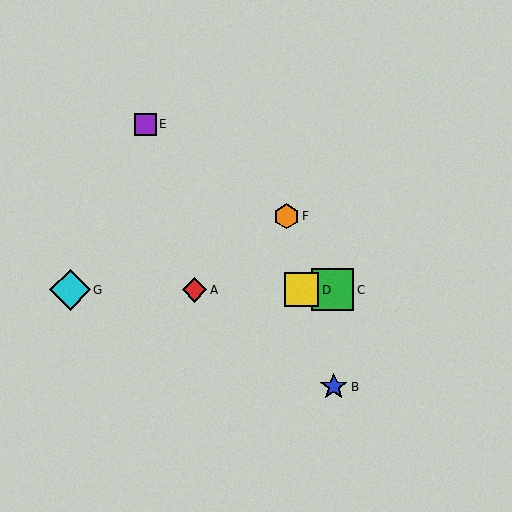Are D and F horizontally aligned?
No, D is at y≈290 and F is at y≈216.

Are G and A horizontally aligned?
Yes, both are at y≈290.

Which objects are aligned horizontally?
Objects A, C, D, G are aligned horizontally.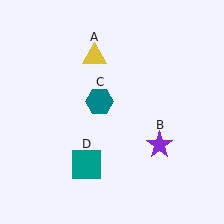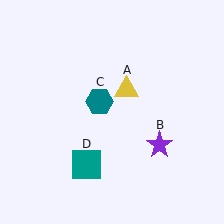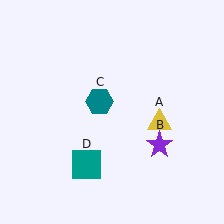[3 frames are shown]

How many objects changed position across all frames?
1 object changed position: yellow triangle (object A).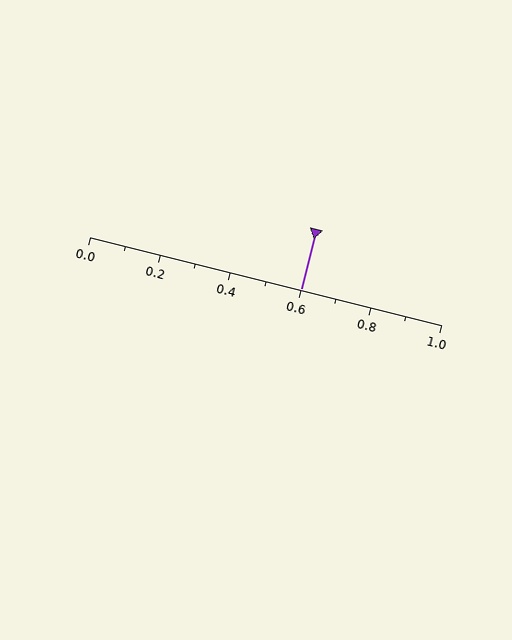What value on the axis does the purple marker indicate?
The marker indicates approximately 0.6.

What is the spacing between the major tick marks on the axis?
The major ticks are spaced 0.2 apart.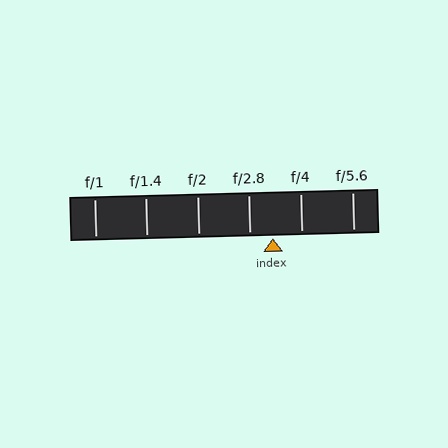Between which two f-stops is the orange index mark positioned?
The index mark is between f/2.8 and f/4.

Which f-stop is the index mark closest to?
The index mark is closest to f/2.8.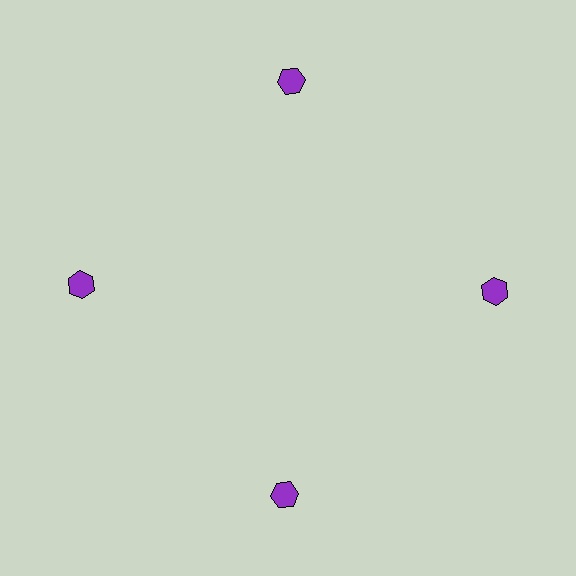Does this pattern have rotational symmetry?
Yes, this pattern has 4-fold rotational symmetry. It looks the same after rotating 90 degrees around the center.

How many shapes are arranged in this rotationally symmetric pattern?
There are 4 shapes, arranged in 4 groups of 1.